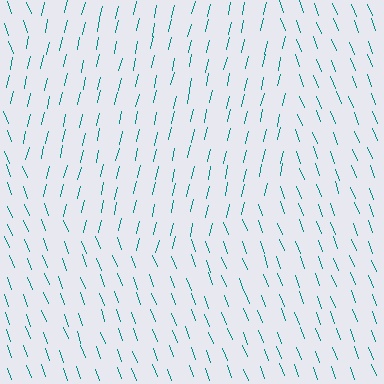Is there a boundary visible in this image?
Yes, there is a texture boundary formed by a change in line orientation.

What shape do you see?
I see a circle.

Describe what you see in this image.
The image is filled with small teal line segments. A circle region in the image has lines oriented differently from the surrounding lines, creating a visible texture boundary.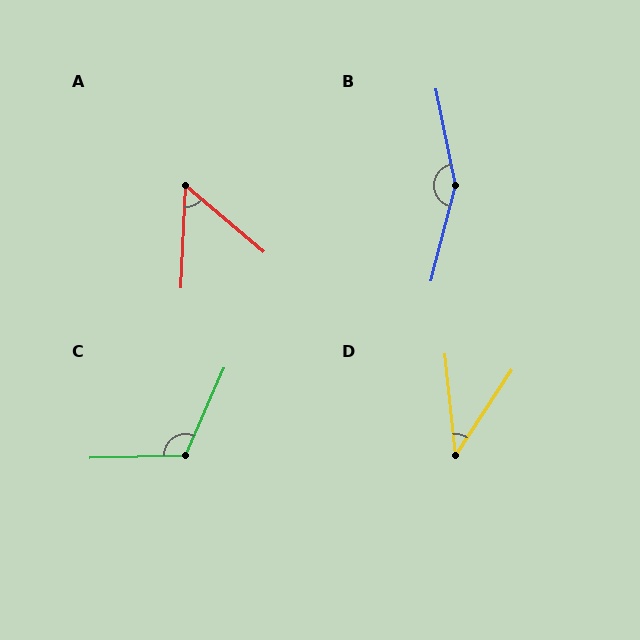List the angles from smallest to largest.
D (40°), A (52°), C (116°), B (154°).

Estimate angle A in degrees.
Approximately 52 degrees.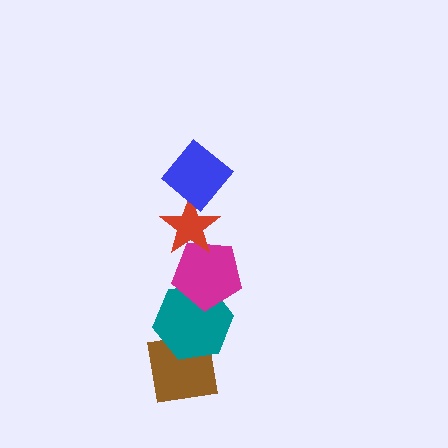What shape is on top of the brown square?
The teal hexagon is on top of the brown square.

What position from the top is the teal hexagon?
The teal hexagon is 4th from the top.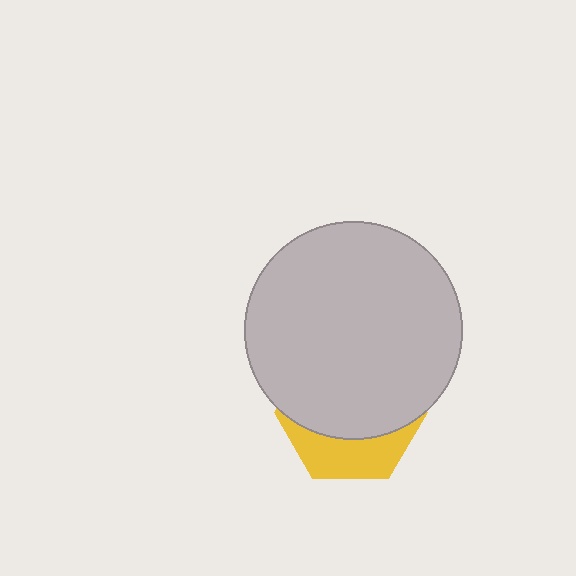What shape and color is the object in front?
The object in front is a light gray circle.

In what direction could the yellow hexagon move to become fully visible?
The yellow hexagon could move down. That would shift it out from behind the light gray circle entirely.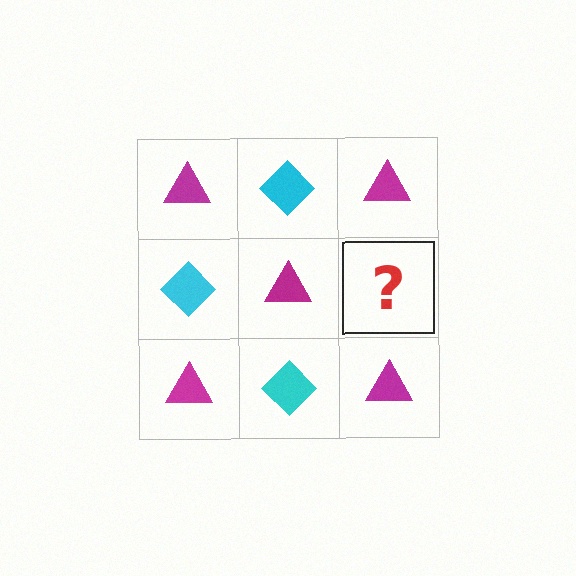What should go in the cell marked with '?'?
The missing cell should contain a cyan diamond.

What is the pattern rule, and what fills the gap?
The rule is that it alternates magenta triangle and cyan diamond in a checkerboard pattern. The gap should be filled with a cyan diamond.